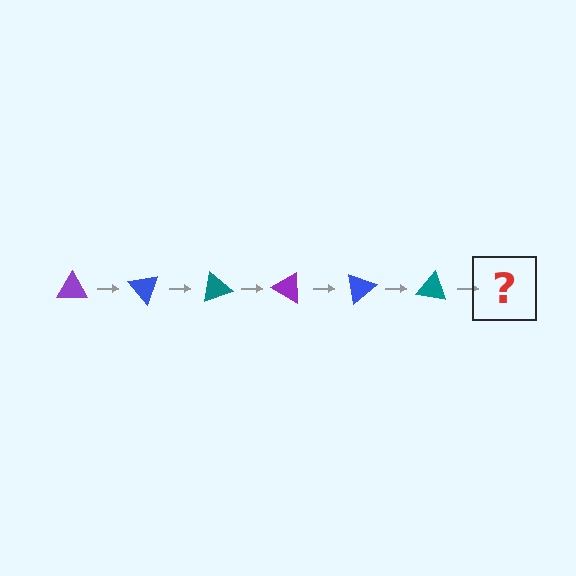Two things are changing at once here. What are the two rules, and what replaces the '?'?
The two rules are that it rotates 50 degrees each step and the color cycles through purple, blue, and teal. The '?' should be a purple triangle, rotated 300 degrees from the start.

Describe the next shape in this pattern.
It should be a purple triangle, rotated 300 degrees from the start.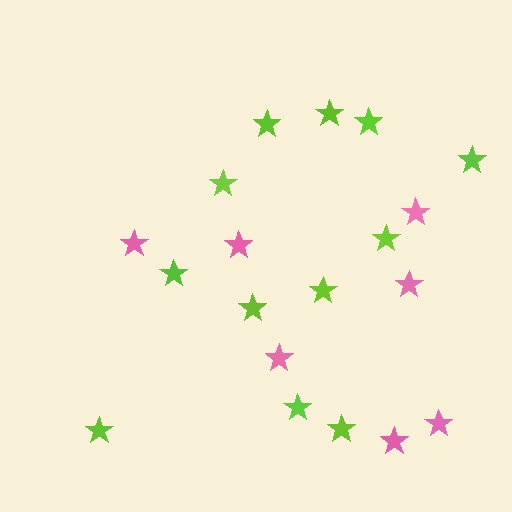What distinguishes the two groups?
There are 2 groups: one group of pink stars (7) and one group of lime stars (12).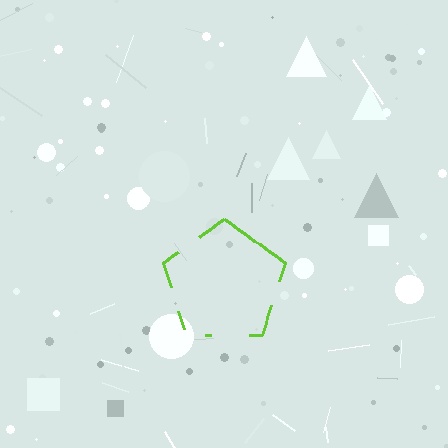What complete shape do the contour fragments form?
The contour fragments form a pentagon.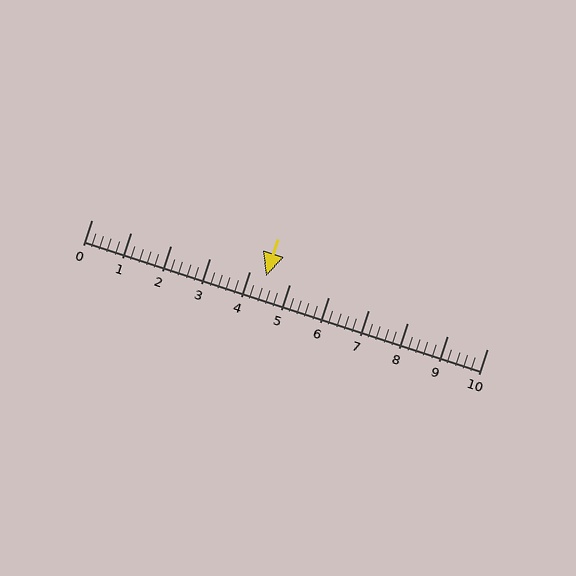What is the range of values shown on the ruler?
The ruler shows values from 0 to 10.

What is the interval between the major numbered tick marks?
The major tick marks are spaced 1 units apart.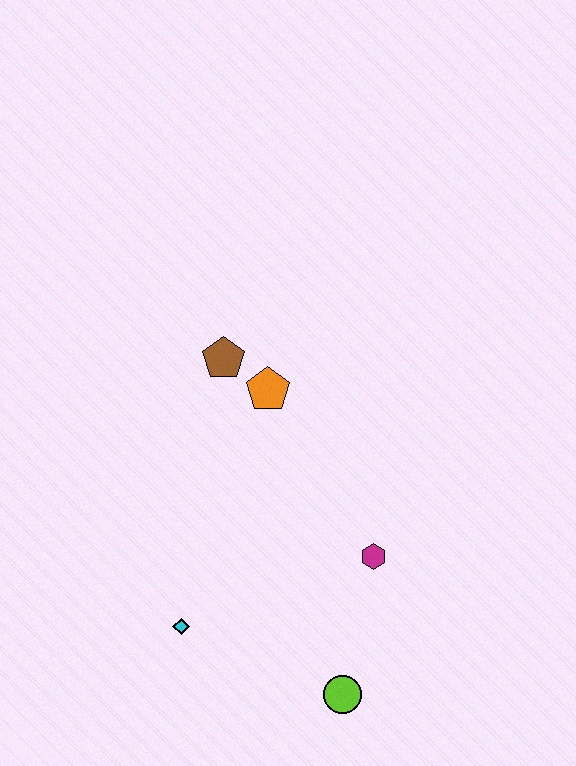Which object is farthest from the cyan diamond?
The brown pentagon is farthest from the cyan diamond.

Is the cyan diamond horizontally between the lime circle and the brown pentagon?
No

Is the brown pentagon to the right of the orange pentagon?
No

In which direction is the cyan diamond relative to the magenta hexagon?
The cyan diamond is to the left of the magenta hexagon.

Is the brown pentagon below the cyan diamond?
No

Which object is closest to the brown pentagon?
The orange pentagon is closest to the brown pentagon.